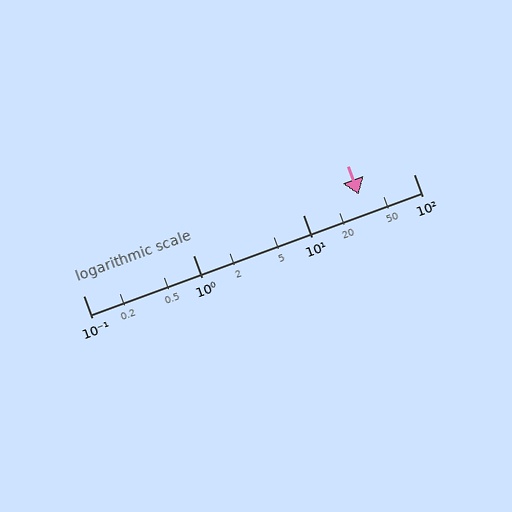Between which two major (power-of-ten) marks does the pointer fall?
The pointer is between 10 and 100.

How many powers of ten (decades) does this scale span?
The scale spans 3 decades, from 0.1 to 100.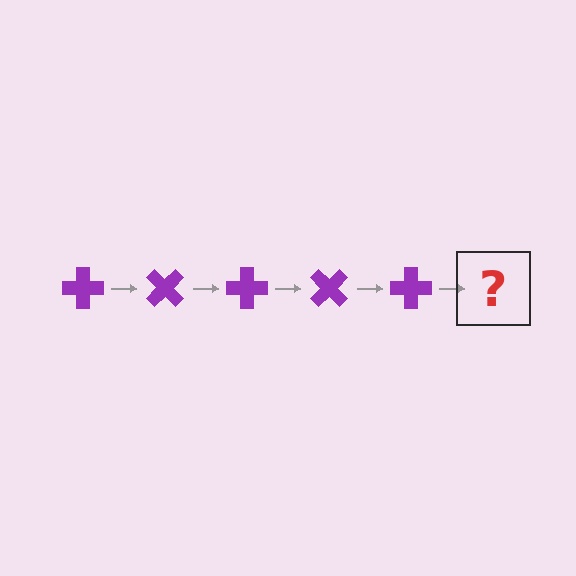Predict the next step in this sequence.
The next step is a purple cross rotated 225 degrees.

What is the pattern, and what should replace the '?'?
The pattern is that the cross rotates 45 degrees each step. The '?' should be a purple cross rotated 225 degrees.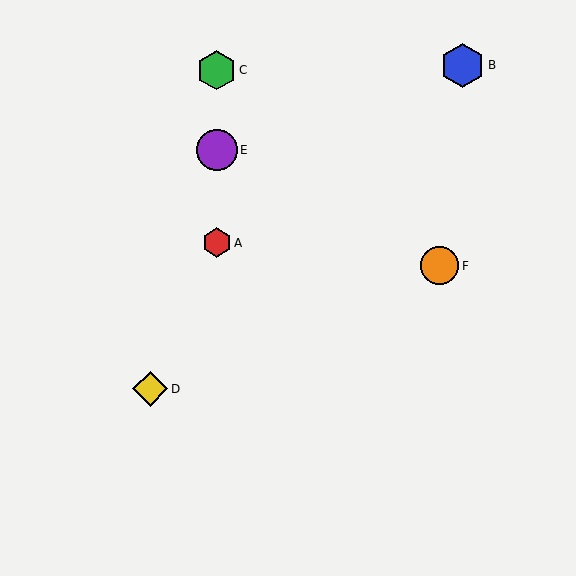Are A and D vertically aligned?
No, A is at x≈217 and D is at x≈150.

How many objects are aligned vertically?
3 objects (A, C, E) are aligned vertically.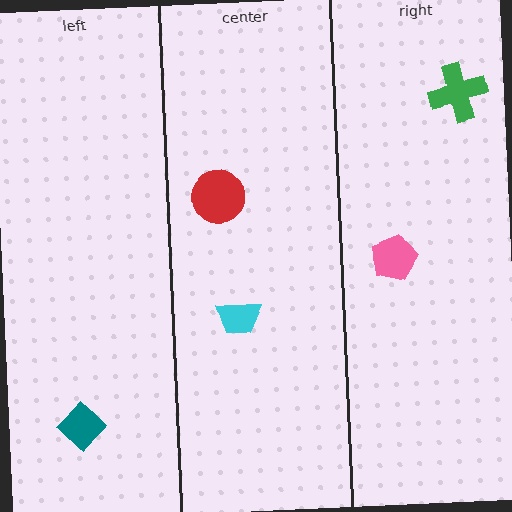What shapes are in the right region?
The pink pentagon, the green cross.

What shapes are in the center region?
The cyan trapezoid, the red circle.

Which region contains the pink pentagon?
The right region.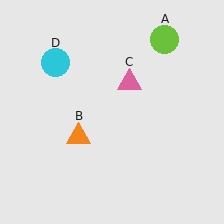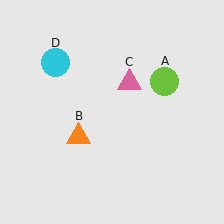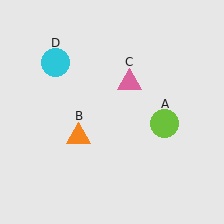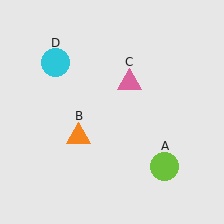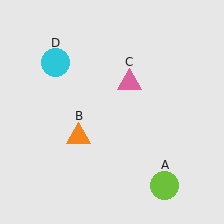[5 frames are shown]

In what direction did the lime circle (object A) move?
The lime circle (object A) moved down.